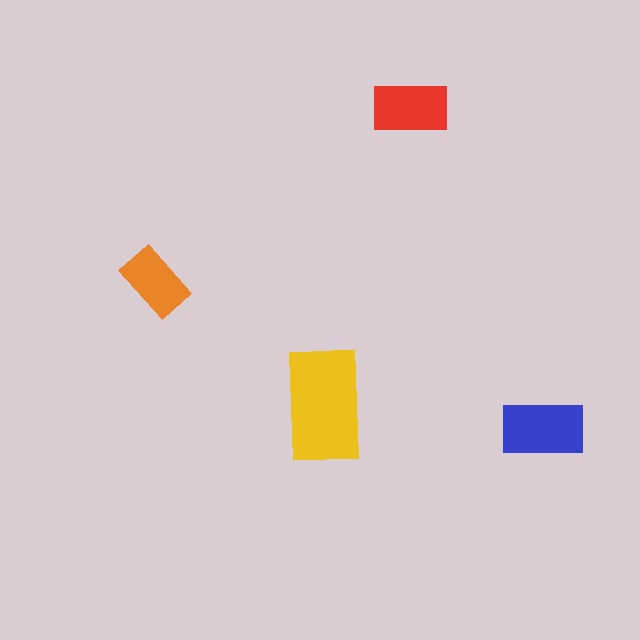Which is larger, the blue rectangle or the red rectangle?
The blue one.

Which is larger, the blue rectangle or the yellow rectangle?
The yellow one.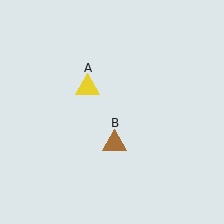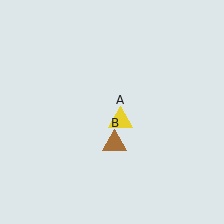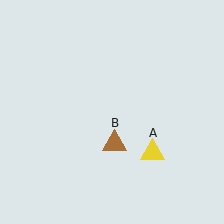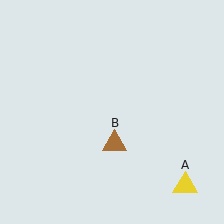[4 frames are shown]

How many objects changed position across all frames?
1 object changed position: yellow triangle (object A).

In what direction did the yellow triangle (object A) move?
The yellow triangle (object A) moved down and to the right.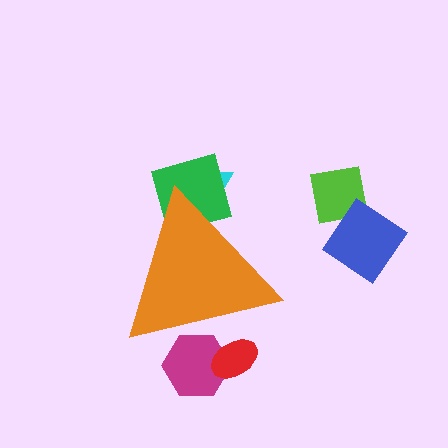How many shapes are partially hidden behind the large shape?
4 shapes are partially hidden.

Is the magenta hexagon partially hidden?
Yes, the magenta hexagon is partially hidden behind the orange triangle.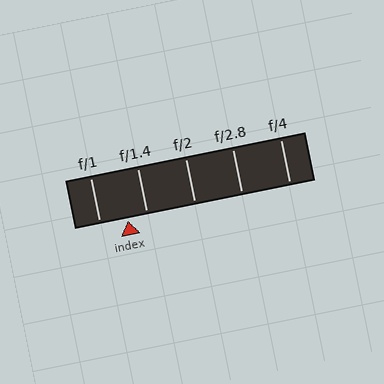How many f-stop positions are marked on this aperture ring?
There are 5 f-stop positions marked.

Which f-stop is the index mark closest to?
The index mark is closest to f/1.4.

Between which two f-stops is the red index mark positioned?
The index mark is between f/1 and f/1.4.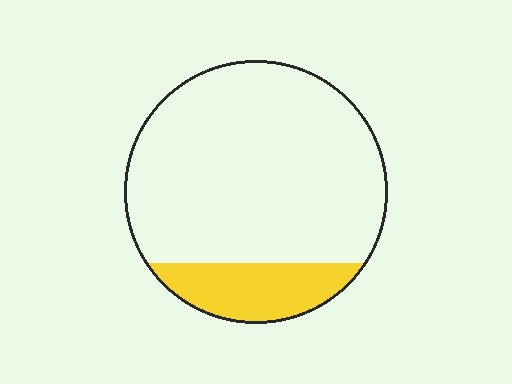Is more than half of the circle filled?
No.